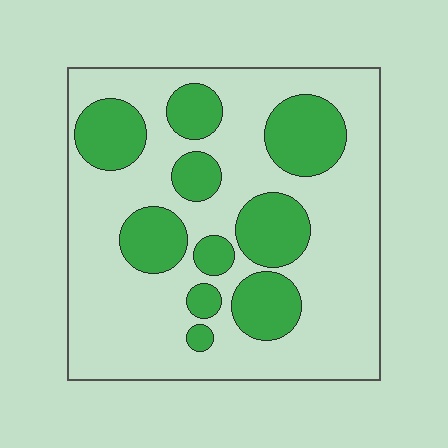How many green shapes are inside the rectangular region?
10.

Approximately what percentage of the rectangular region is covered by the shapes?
Approximately 30%.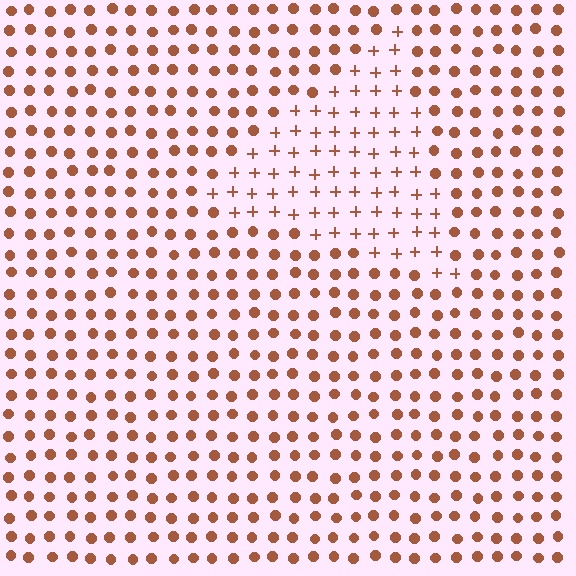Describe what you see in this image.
The image is filled with small brown elements arranged in a uniform grid. A triangle-shaped region contains plus signs, while the surrounding area contains circles. The boundary is defined purely by the change in element shape.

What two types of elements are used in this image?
The image uses plus signs inside the triangle region and circles outside it.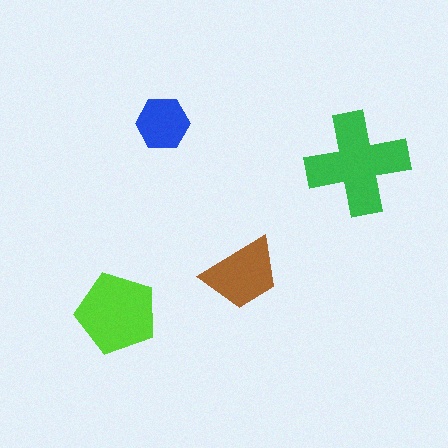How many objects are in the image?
There are 4 objects in the image.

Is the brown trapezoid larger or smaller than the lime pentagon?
Smaller.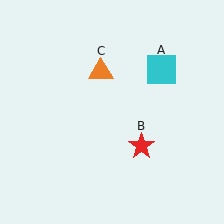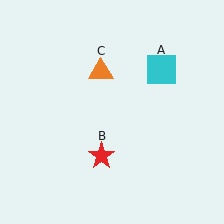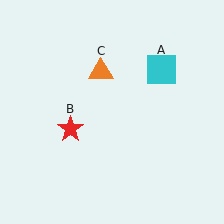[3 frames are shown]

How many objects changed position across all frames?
1 object changed position: red star (object B).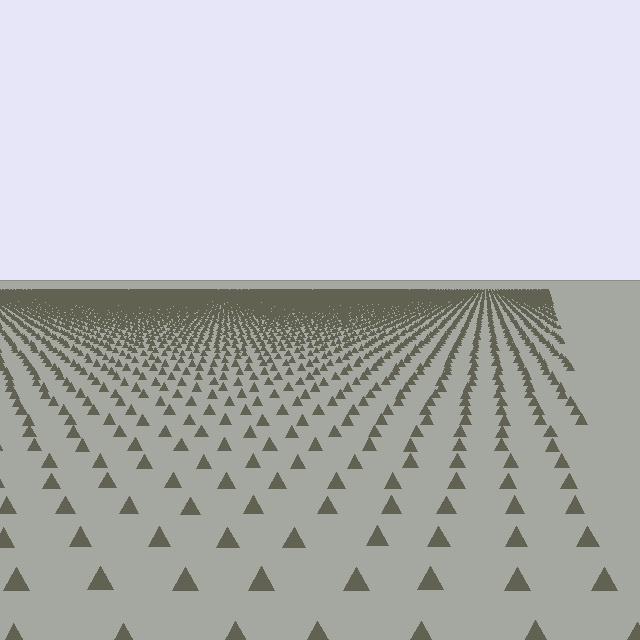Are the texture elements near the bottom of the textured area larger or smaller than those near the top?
Larger. Near the bottom, elements are closer to the viewer and appear at a bigger on-screen size.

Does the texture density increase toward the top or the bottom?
Density increases toward the top.